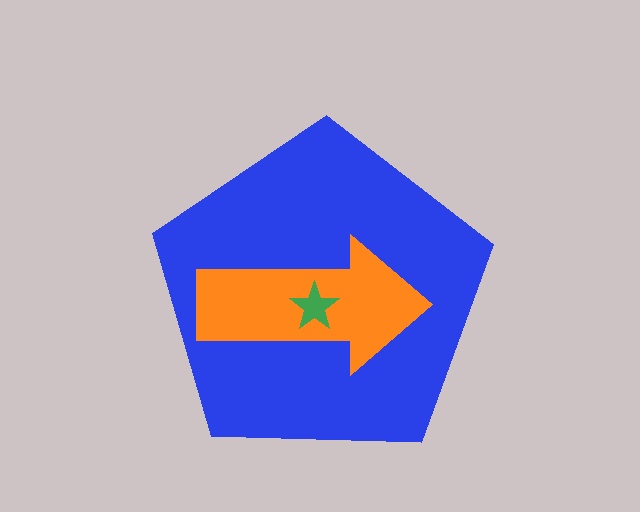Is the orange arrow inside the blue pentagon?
Yes.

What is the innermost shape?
The green star.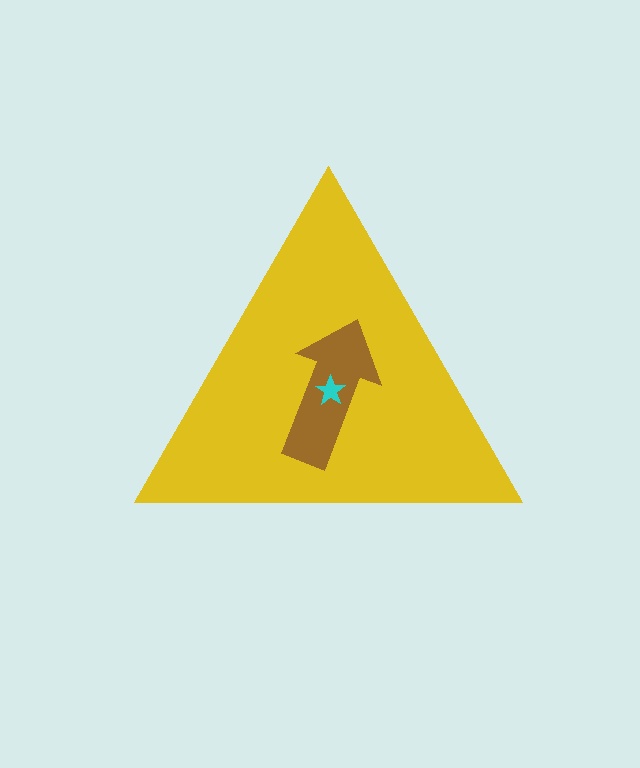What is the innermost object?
The cyan star.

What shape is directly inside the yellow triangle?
The brown arrow.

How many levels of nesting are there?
3.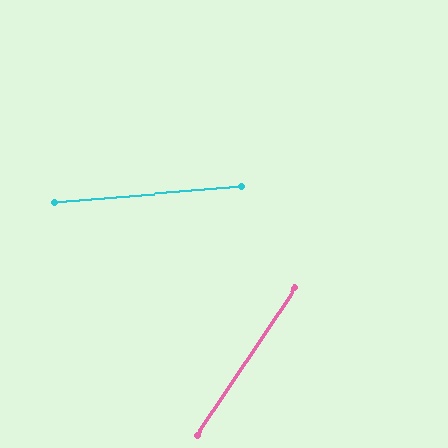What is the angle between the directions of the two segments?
Approximately 51 degrees.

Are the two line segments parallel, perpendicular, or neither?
Neither parallel nor perpendicular — they differ by about 51°.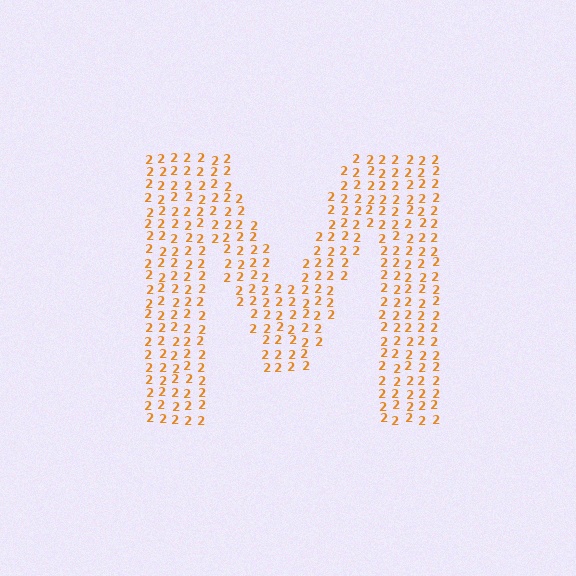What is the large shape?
The large shape is the letter M.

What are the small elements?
The small elements are digit 2's.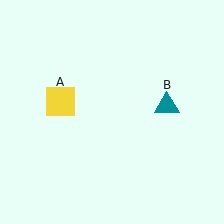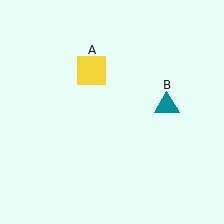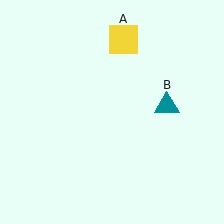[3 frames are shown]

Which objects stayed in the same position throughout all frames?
Teal triangle (object B) remained stationary.